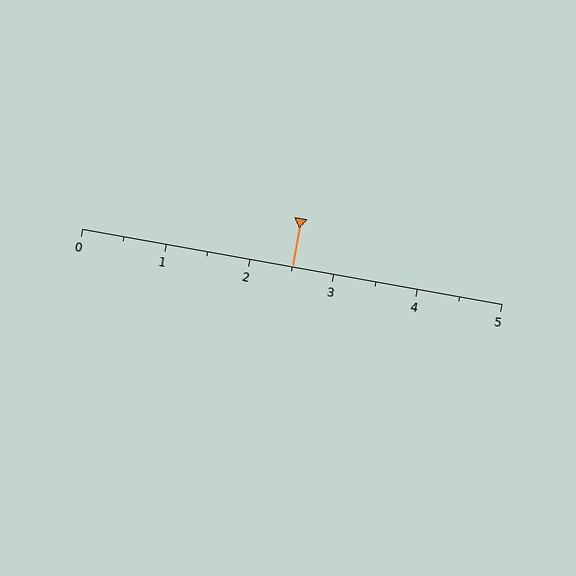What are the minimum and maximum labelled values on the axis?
The axis runs from 0 to 5.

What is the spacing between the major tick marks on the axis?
The major ticks are spaced 1 apart.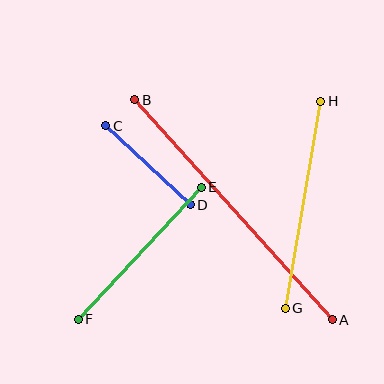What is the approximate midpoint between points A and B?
The midpoint is at approximately (233, 210) pixels.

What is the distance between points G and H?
The distance is approximately 210 pixels.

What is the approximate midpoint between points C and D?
The midpoint is at approximately (148, 165) pixels.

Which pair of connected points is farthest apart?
Points A and B are farthest apart.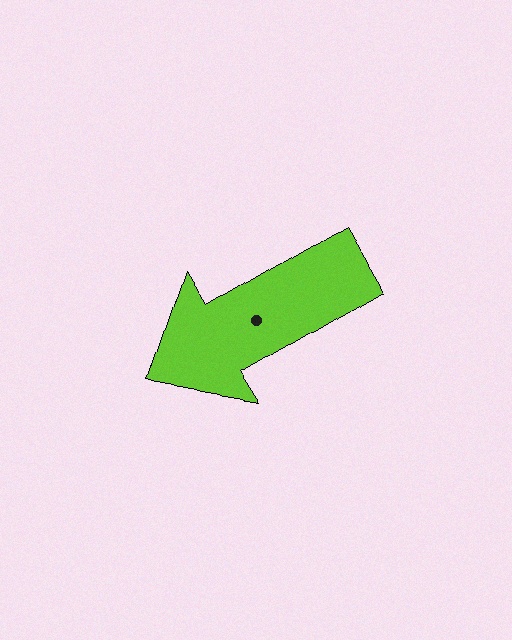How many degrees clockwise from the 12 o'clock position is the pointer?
Approximately 239 degrees.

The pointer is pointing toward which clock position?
Roughly 8 o'clock.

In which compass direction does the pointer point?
Southwest.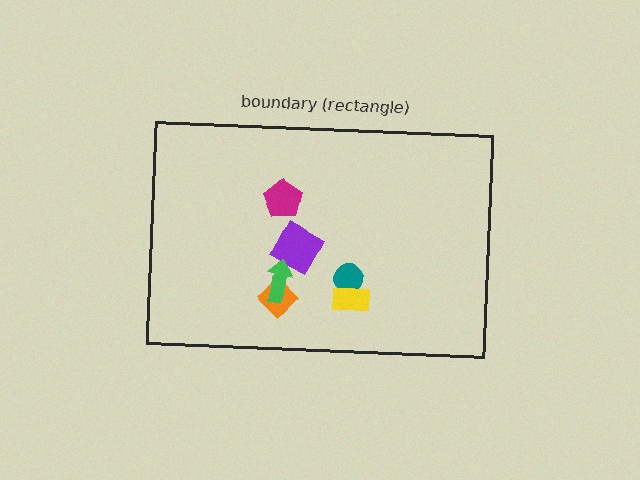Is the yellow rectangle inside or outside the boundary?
Inside.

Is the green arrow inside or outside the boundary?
Inside.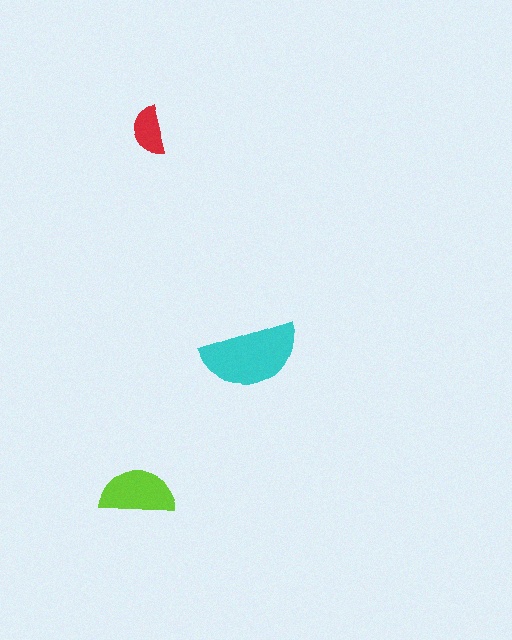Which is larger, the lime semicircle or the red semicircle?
The lime one.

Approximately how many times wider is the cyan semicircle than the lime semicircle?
About 1.5 times wider.